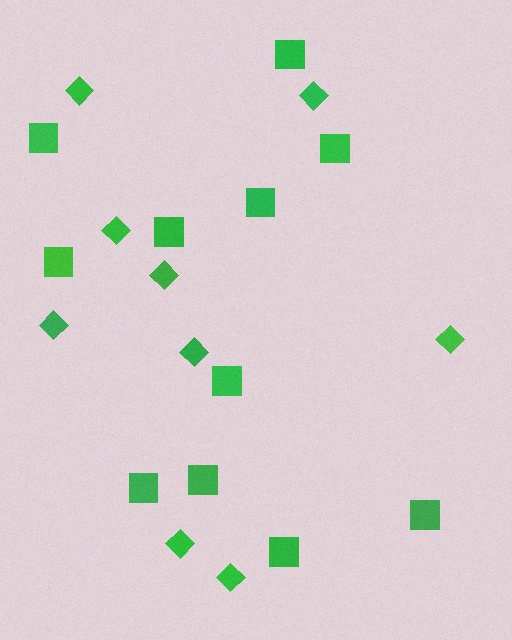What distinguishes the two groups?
There are 2 groups: one group of diamonds (9) and one group of squares (11).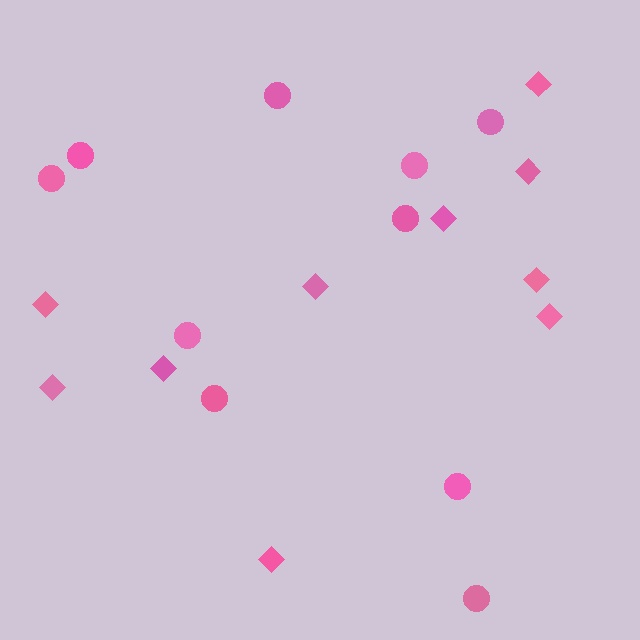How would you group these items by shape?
There are 2 groups: one group of circles (10) and one group of diamonds (10).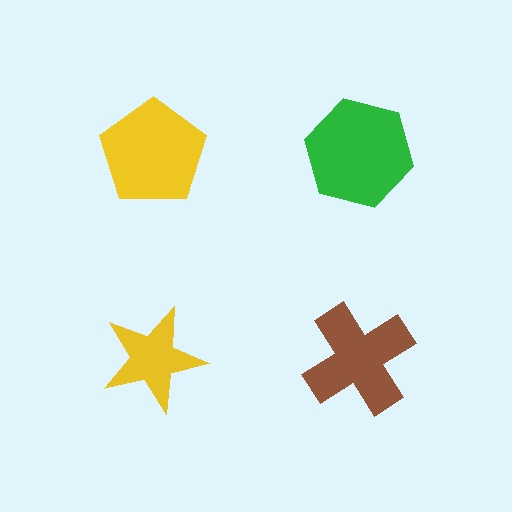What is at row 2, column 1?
A yellow star.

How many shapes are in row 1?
2 shapes.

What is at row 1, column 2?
A green hexagon.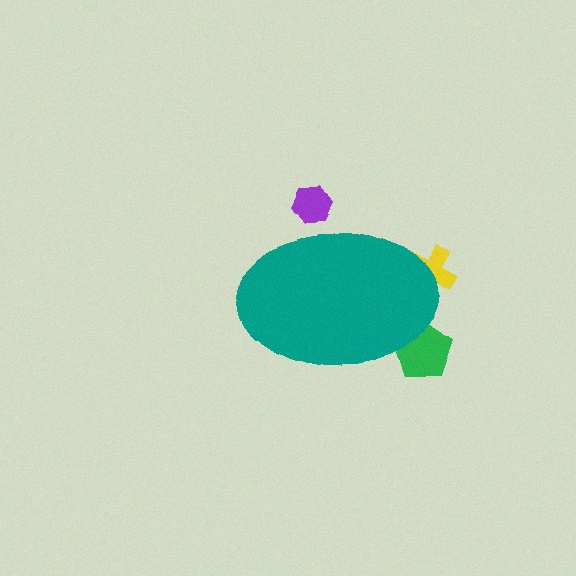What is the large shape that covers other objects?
A teal ellipse.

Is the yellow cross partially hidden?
Yes, the yellow cross is partially hidden behind the teal ellipse.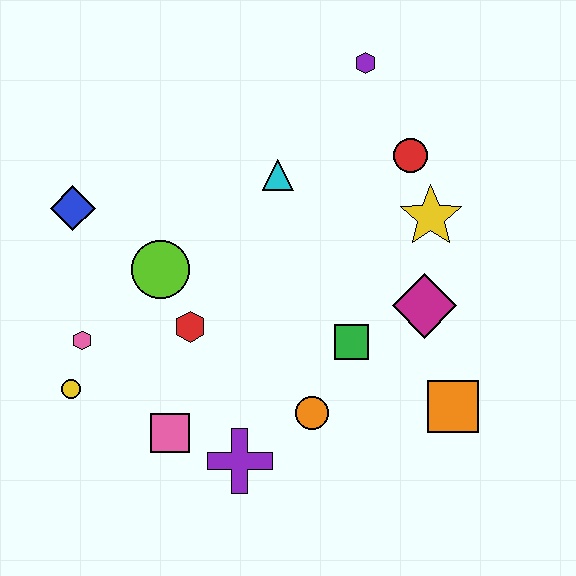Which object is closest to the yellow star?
The red circle is closest to the yellow star.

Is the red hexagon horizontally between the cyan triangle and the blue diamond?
Yes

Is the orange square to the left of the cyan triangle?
No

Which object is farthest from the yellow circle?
The purple hexagon is farthest from the yellow circle.